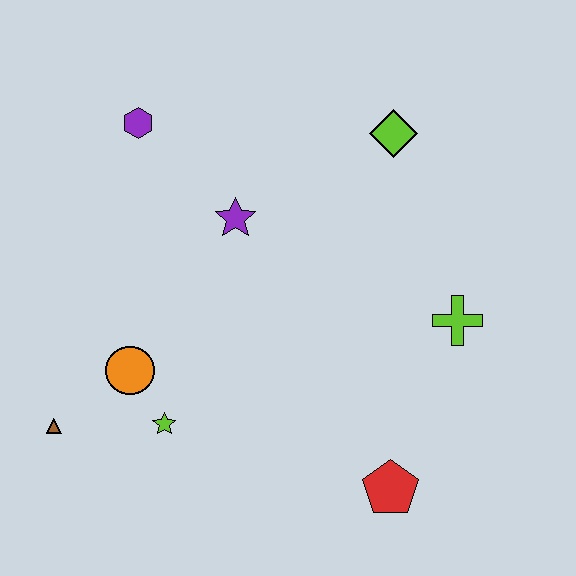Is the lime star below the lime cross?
Yes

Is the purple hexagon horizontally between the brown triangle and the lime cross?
Yes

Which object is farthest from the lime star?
The lime diamond is farthest from the lime star.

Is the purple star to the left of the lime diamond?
Yes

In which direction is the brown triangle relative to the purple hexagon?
The brown triangle is below the purple hexagon.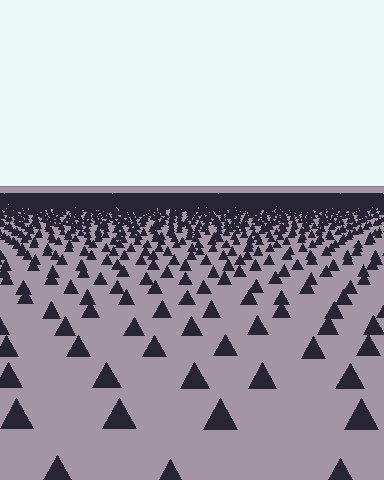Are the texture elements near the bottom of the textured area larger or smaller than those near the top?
Larger. Near the bottom, elements are closer to the viewer and appear at a bigger on-screen size.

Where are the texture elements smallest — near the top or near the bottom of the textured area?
Near the top.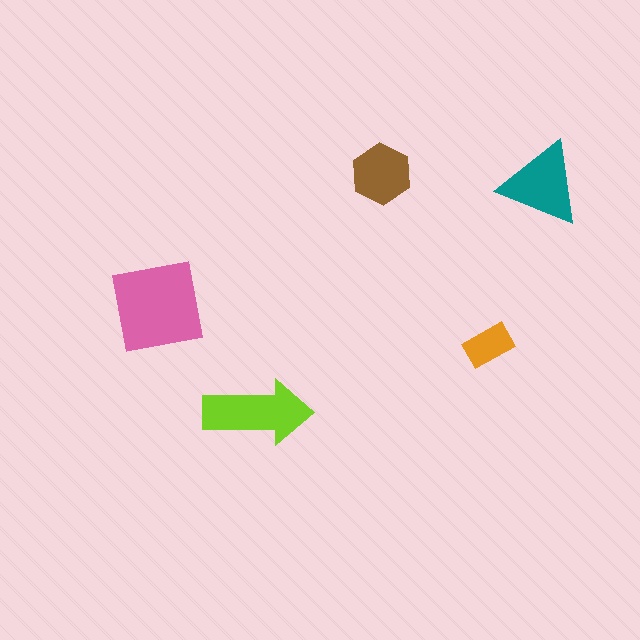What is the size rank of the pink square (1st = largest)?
1st.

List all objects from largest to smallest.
The pink square, the lime arrow, the teal triangle, the brown hexagon, the orange rectangle.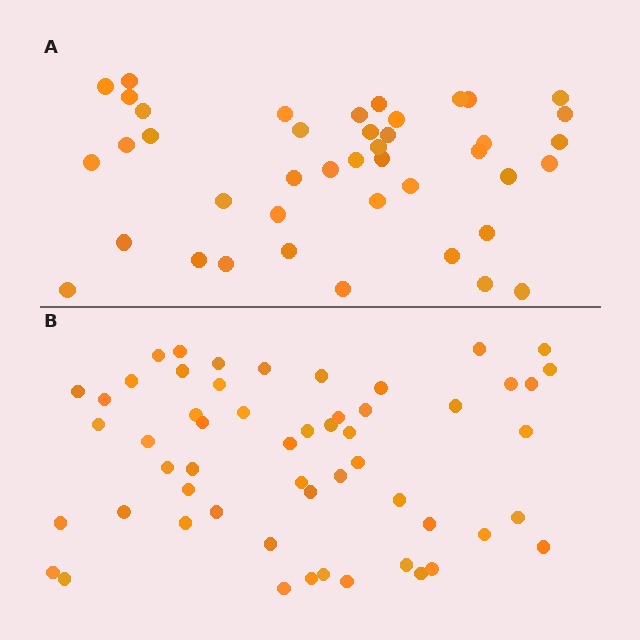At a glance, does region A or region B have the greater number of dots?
Region B (the bottom region) has more dots.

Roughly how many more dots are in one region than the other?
Region B has approximately 15 more dots than region A.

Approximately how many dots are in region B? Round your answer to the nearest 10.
About 60 dots. (The exact count is 55, which rounds to 60.)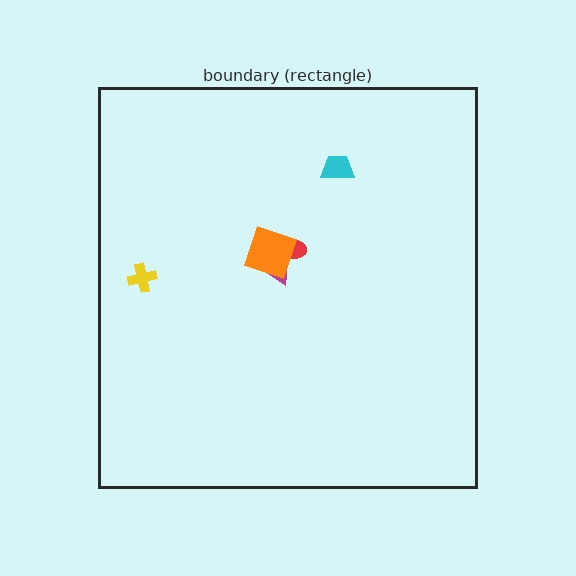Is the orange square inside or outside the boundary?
Inside.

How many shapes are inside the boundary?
5 inside, 0 outside.